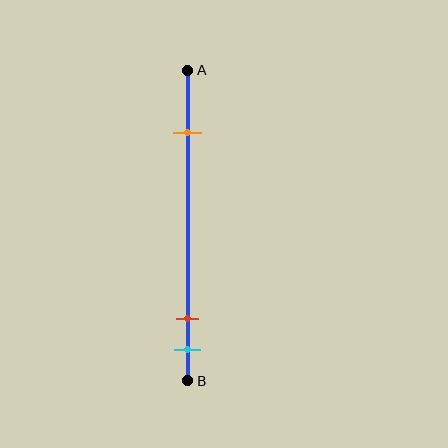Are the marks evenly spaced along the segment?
No, the marks are not evenly spaced.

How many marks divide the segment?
There are 3 marks dividing the segment.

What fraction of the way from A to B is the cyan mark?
The cyan mark is approximately 90% (0.9) of the way from A to B.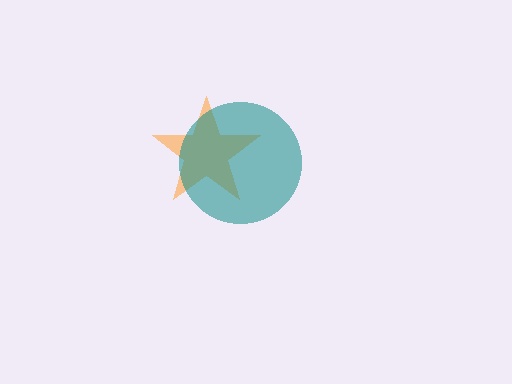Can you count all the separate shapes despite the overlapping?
Yes, there are 2 separate shapes.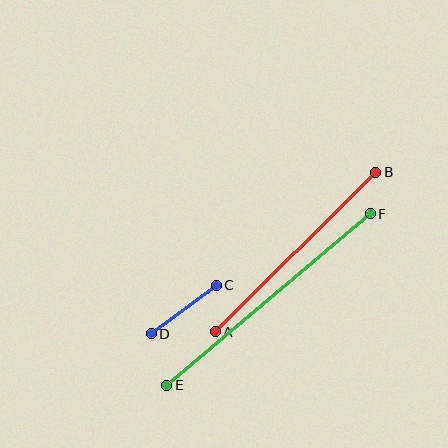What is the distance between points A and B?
The distance is approximately 226 pixels.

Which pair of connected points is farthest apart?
Points E and F are farthest apart.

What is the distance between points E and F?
The distance is approximately 266 pixels.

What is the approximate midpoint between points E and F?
The midpoint is at approximately (269, 300) pixels.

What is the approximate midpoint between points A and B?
The midpoint is at approximately (295, 252) pixels.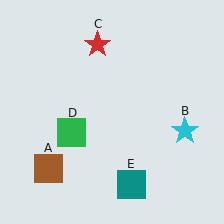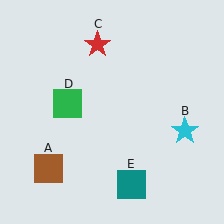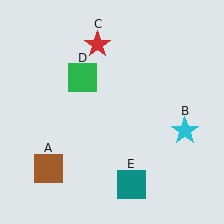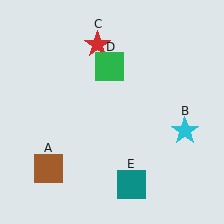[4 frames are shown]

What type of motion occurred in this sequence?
The green square (object D) rotated clockwise around the center of the scene.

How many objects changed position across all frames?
1 object changed position: green square (object D).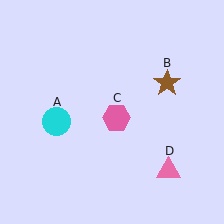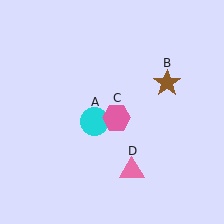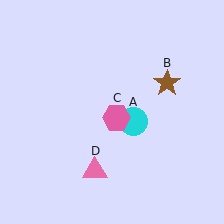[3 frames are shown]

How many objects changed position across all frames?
2 objects changed position: cyan circle (object A), pink triangle (object D).